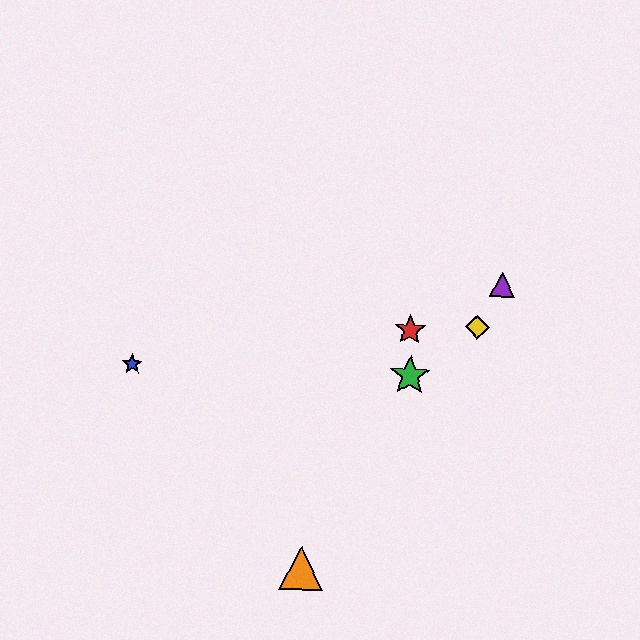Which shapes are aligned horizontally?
The blue star, the green star are aligned horizontally.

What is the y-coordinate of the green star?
The green star is at y≈376.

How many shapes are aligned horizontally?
2 shapes (the blue star, the green star) are aligned horizontally.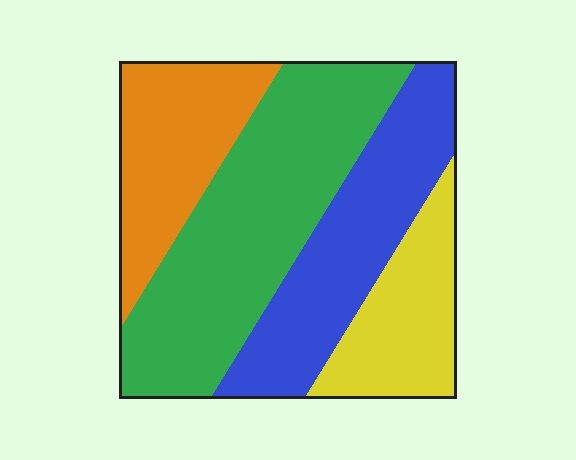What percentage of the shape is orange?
Orange covers around 20% of the shape.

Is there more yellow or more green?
Green.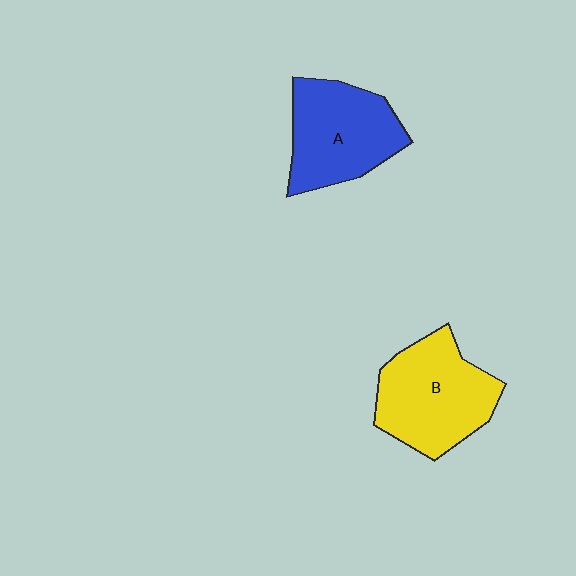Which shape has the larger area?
Shape B (yellow).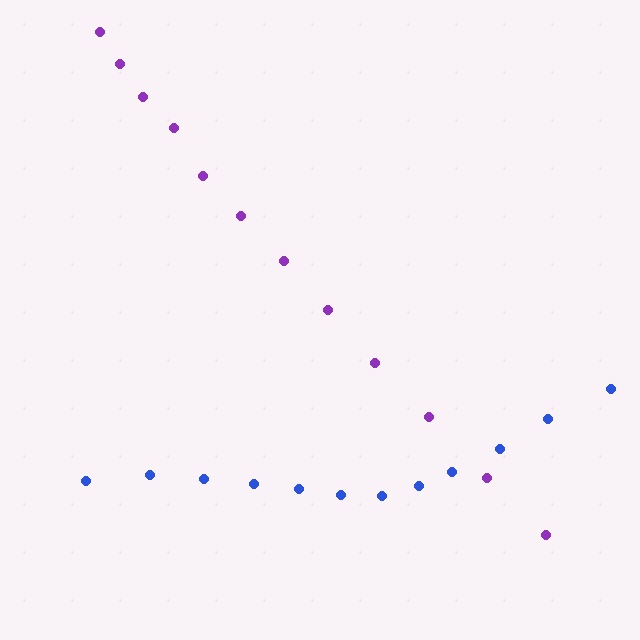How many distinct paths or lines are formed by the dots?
There are 2 distinct paths.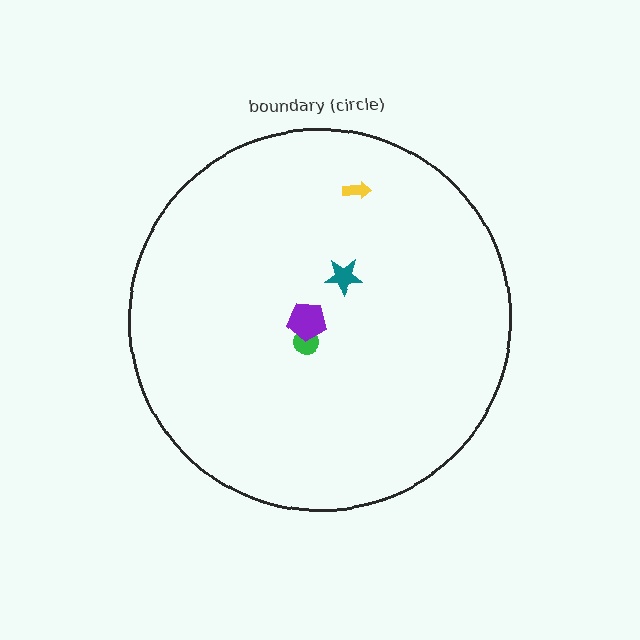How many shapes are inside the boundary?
4 inside, 0 outside.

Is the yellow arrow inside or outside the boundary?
Inside.